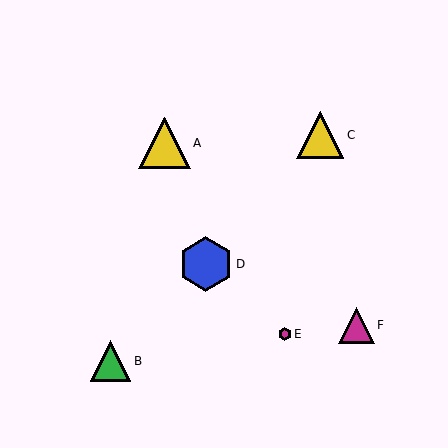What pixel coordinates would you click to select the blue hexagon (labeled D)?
Click at (206, 264) to select the blue hexagon D.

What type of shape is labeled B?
Shape B is a green triangle.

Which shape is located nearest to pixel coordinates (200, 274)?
The blue hexagon (labeled D) at (206, 264) is nearest to that location.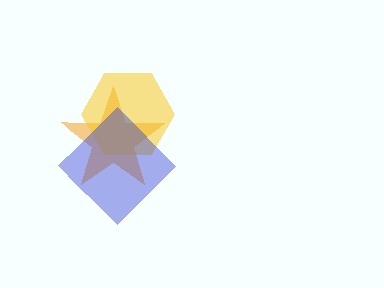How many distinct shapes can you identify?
There are 3 distinct shapes: an orange star, a yellow hexagon, a blue diamond.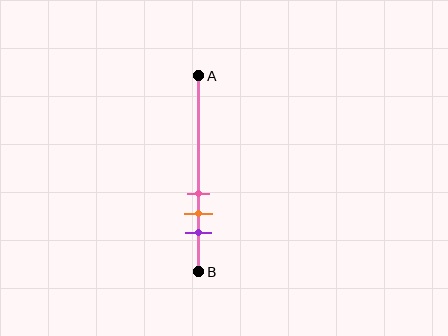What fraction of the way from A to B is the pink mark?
The pink mark is approximately 60% (0.6) of the way from A to B.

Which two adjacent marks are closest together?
The pink and orange marks are the closest adjacent pair.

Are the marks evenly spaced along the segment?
Yes, the marks are approximately evenly spaced.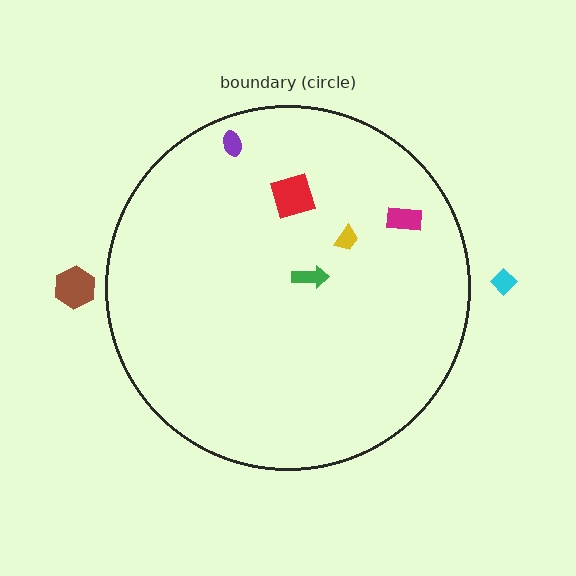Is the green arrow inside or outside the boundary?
Inside.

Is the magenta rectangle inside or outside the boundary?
Inside.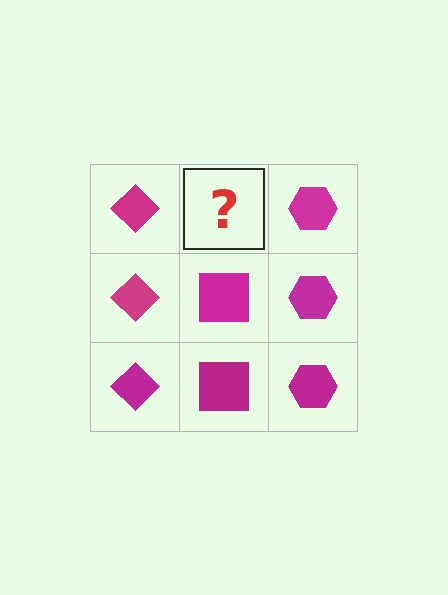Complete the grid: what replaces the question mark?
The question mark should be replaced with a magenta square.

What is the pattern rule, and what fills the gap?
The rule is that each column has a consistent shape. The gap should be filled with a magenta square.